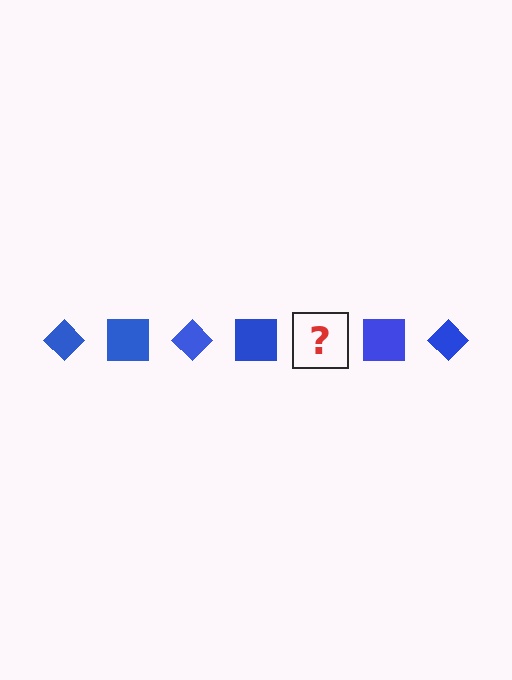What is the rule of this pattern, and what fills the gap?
The rule is that the pattern cycles through diamond, square shapes in blue. The gap should be filled with a blue diamond.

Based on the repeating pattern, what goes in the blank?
The blank should be a blue diamond.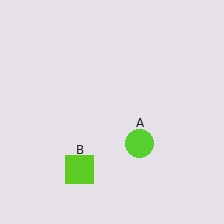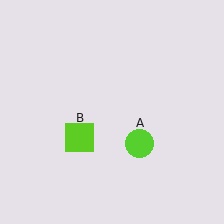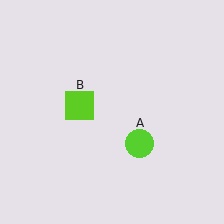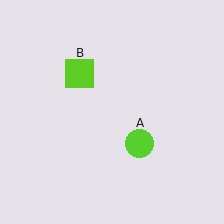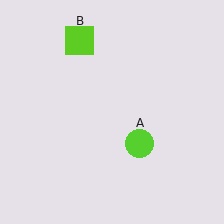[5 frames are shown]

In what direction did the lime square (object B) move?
The lime square (object B) moved up.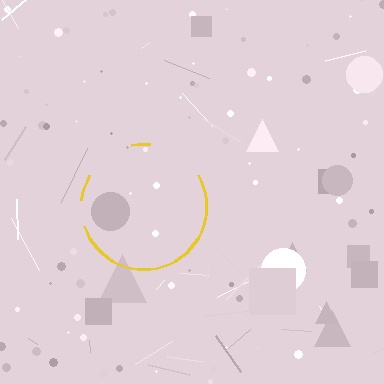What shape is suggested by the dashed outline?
The dashed outline suggests a circle.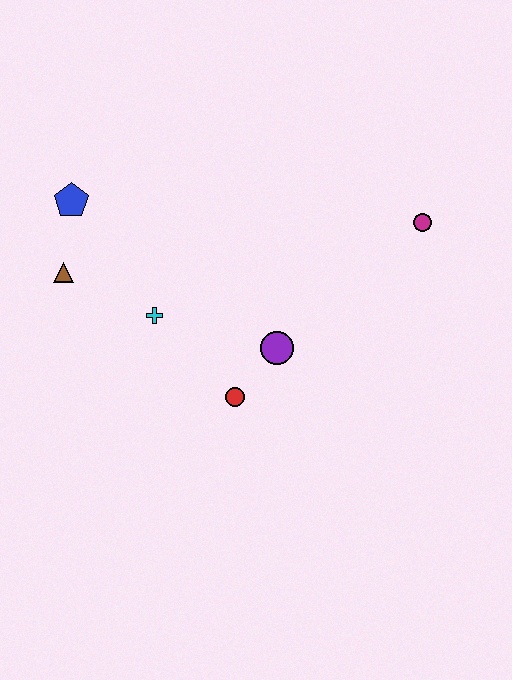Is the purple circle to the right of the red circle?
Yes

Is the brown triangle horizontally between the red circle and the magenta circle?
No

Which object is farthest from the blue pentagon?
The magenta circle is farthest from the blue pentagon.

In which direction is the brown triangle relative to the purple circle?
The brown triangle is to the left of the purple circle.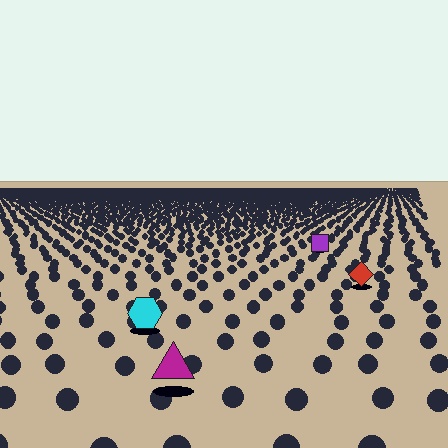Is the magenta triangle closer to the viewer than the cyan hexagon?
Yes. The magenta triangle is closer — you can tell from the texture gradient: the ground texture is coarser near it.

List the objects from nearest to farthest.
From nearest to farthest: the magenta triangle, the cyan hexagon, the red diamond, the purple square.